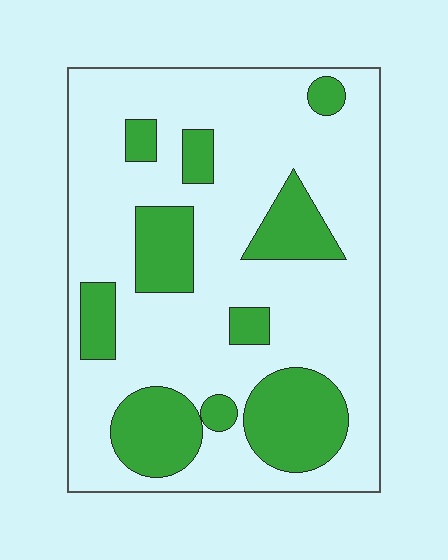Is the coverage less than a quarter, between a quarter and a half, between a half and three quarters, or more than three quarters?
Between a quarter and a half.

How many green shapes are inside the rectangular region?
10.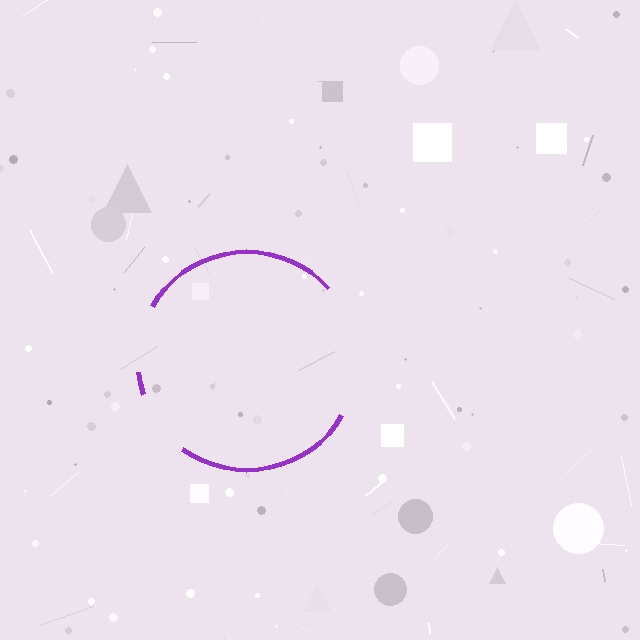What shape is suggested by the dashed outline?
The dashed outline suggests a circle.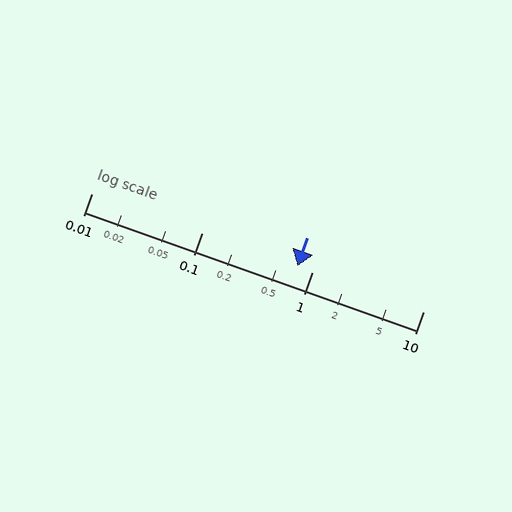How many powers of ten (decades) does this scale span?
The scale spans 3 decades, from 0.01 to 10.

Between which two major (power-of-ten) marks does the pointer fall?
The pointer is between 0.1 and 1.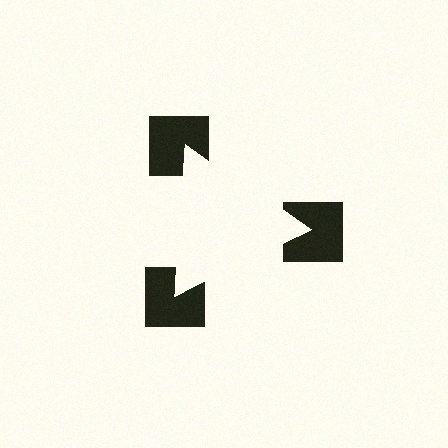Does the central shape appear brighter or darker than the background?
It typically appears slightly brighter than the background, even though no actual brightness change is drawn.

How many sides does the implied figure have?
3 sides.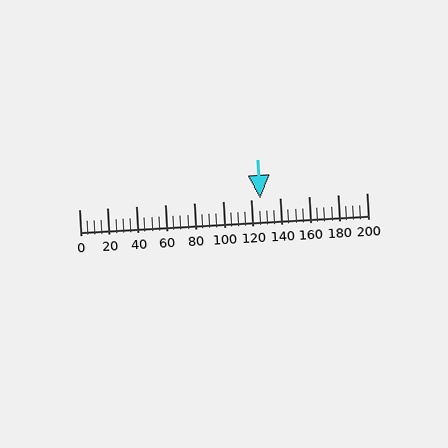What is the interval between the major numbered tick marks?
The major tick marks are spaced 20 units apart.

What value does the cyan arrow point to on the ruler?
The cyan arrow points to approximately 126.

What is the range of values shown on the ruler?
The ruler shows values from 0 to 200.